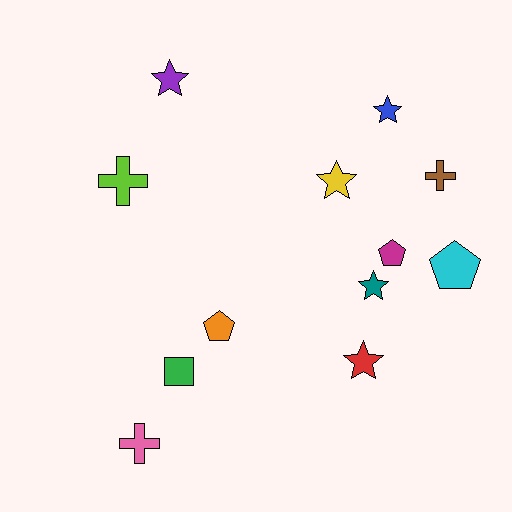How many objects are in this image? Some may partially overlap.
There are 12 objects.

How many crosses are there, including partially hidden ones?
There are 3 crosses.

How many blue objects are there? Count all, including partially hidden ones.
There is 1 blue object.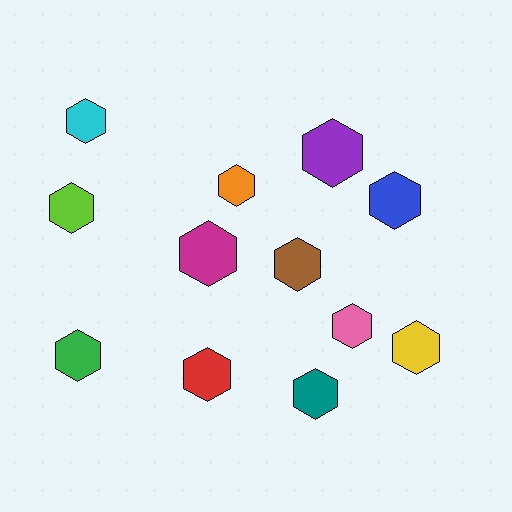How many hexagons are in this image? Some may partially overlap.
There are 12 hexagons.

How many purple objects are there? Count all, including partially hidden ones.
There is 1 purple object.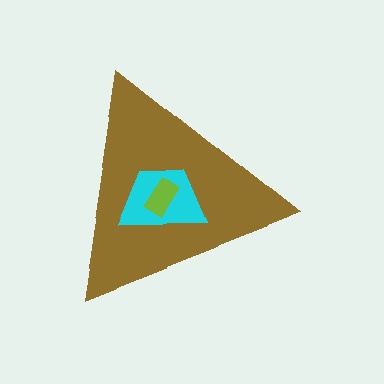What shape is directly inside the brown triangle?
The cyan trapezoid.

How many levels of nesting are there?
3.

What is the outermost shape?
The brown triangle.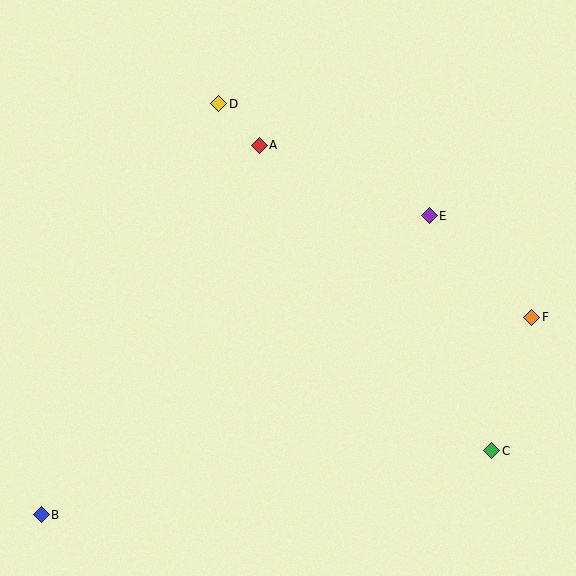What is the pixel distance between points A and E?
The distance between A and E is 184 pixels.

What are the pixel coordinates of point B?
Point B is at (41, 515).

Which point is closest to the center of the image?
Point A at (259, 145) is closest to the center.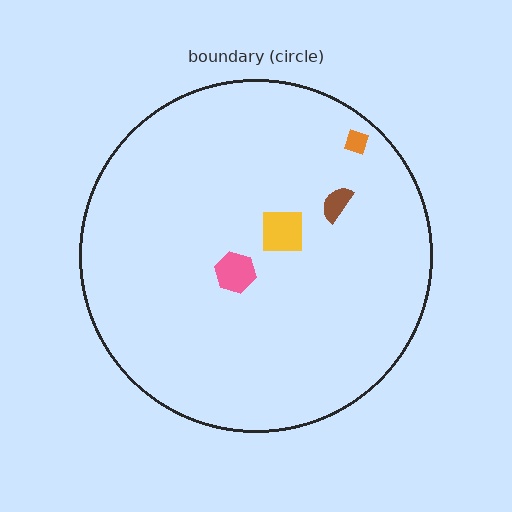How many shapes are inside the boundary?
4 inside, 0 outside.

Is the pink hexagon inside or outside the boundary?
Inside.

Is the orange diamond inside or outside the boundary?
Inside.